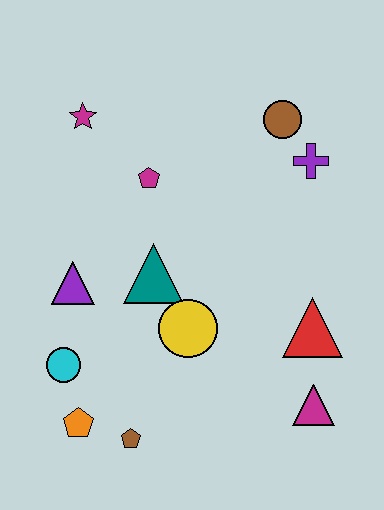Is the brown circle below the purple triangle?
No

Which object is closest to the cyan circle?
The orange pentagon is closest to the cyan circle.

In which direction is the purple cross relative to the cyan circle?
The purple cross is to the right of the cyan circle.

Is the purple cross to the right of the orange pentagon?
Yes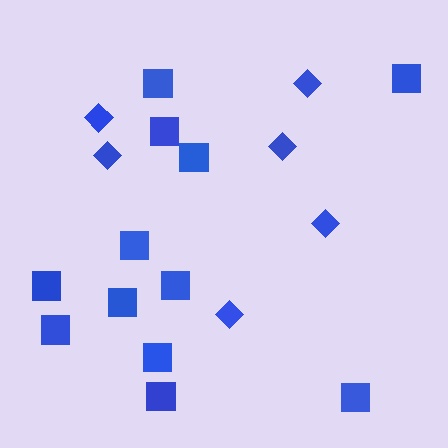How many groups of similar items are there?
There are 2 groups: one group of diamonds (6) and one group of squares (12).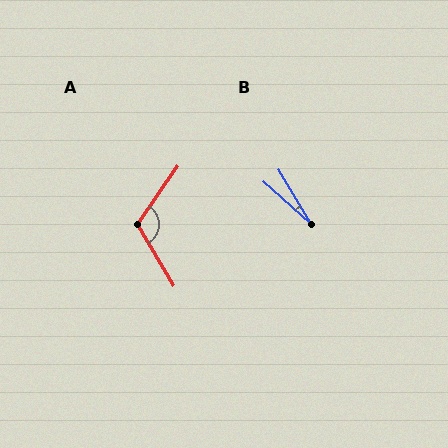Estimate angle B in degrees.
Approximately 17 degrees.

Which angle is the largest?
A, at approximately 115 degrees.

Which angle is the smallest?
B, at approximately 17 degrees.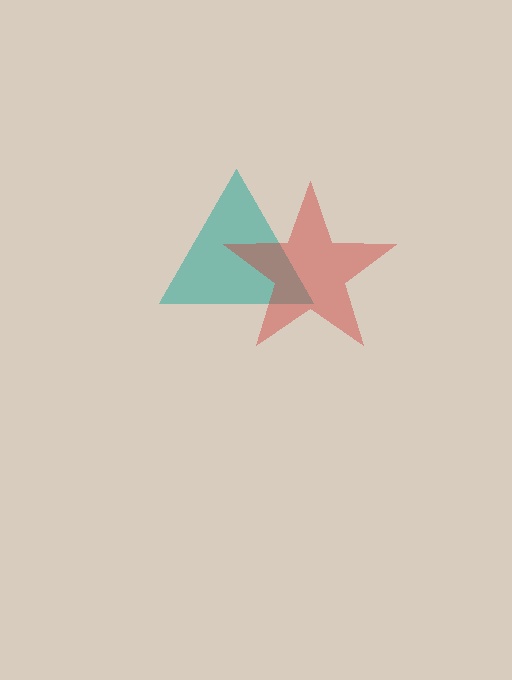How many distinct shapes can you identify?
There are 2 distinct shapes: a teal triangle, a red star.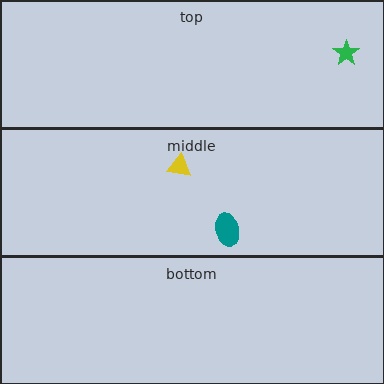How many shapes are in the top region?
1.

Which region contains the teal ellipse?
The middle region.